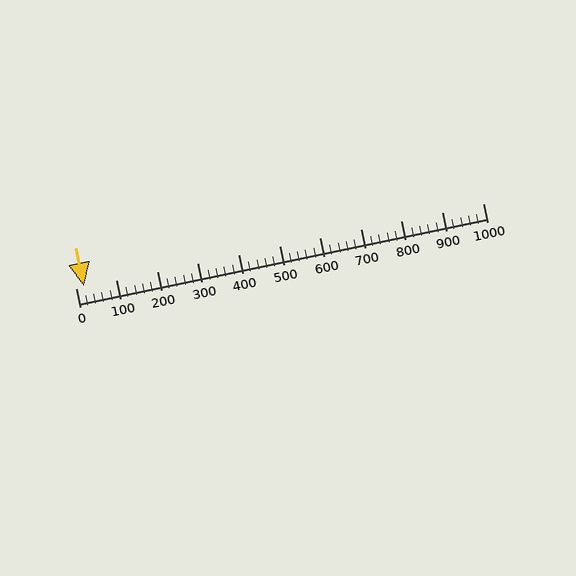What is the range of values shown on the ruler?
The ruler shows values from 0 to 1000.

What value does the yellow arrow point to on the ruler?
The yellow arrow points to approximately 20.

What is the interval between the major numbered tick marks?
The major tick marks are spaced 100 units apart.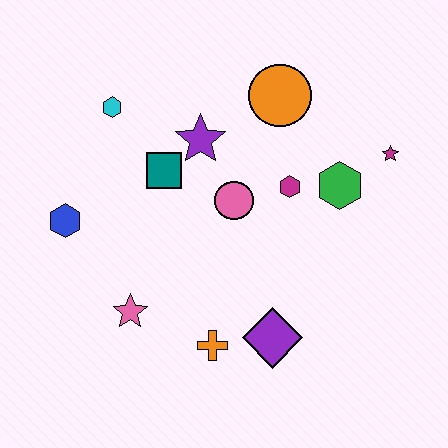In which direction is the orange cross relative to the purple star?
The orange cross is below the purple star.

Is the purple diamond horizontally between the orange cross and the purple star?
No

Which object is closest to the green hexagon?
The magenta hexagon is closest to the green hexagon.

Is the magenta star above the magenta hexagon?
Yes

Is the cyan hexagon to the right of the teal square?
No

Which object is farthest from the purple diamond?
The cyan hexagon is farthest from the purple diamond.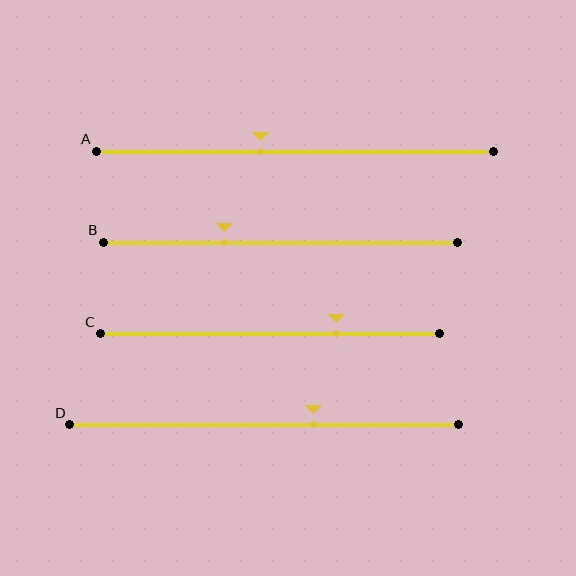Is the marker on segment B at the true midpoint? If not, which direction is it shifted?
No, the marker on segment B is shifted to the left by about 16% of the segment length.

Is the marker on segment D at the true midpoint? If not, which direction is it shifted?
No, the marker on segment D is shifted to the right by about 13% of the segment length.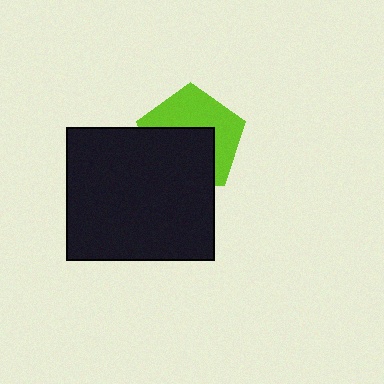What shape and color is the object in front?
The object in front is a black rectangle.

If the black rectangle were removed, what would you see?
You would see the complete lime pentagon.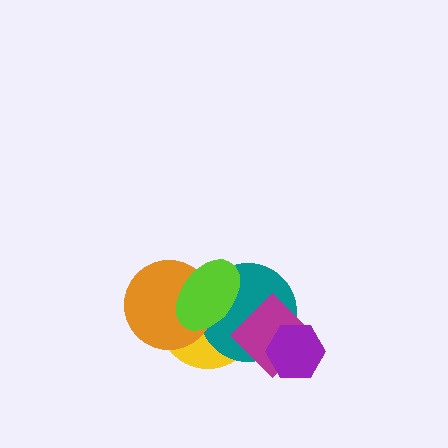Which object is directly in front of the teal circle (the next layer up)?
The orange circle is directly in front of the teal circle.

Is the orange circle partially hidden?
Yes, it is partially covered by another shape.